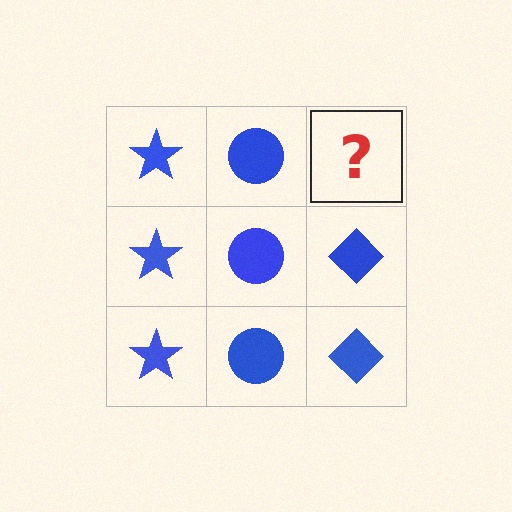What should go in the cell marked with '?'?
The missing cell should contain a blue diamond.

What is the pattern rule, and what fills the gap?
The rule is that each column has a consistent shape. The gap should be filled with a blue diamond.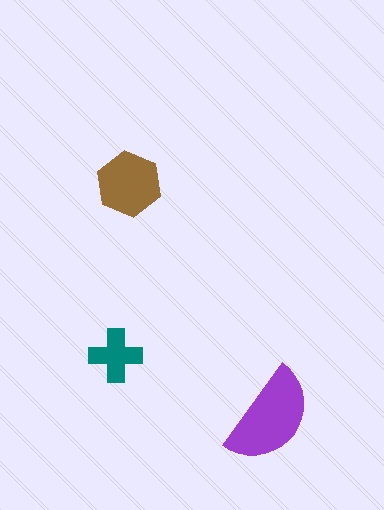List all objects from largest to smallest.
The purple semicircle, the brown hexagon, the teal cross.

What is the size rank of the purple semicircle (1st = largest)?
1st.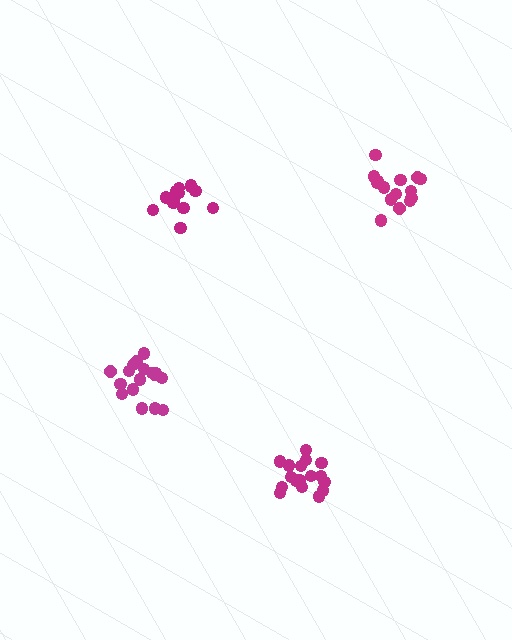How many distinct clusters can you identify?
There are 4 distinct clusters.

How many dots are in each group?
Group 1: 13 dots, Group 2: 17 dots, Group 3: 15 dots, Group 4: 17 dots (62 total).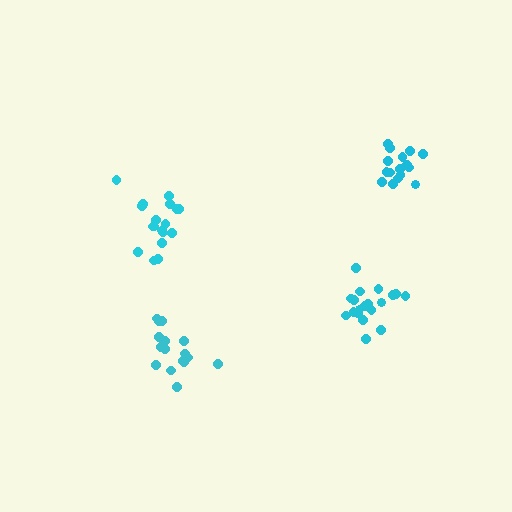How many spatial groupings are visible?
There are 4 spatial groupings.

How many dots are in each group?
Group 1: 19 dots, Group 2: 16 dots, Group 3: 16 dots, Group 4: 18 dots (69 total).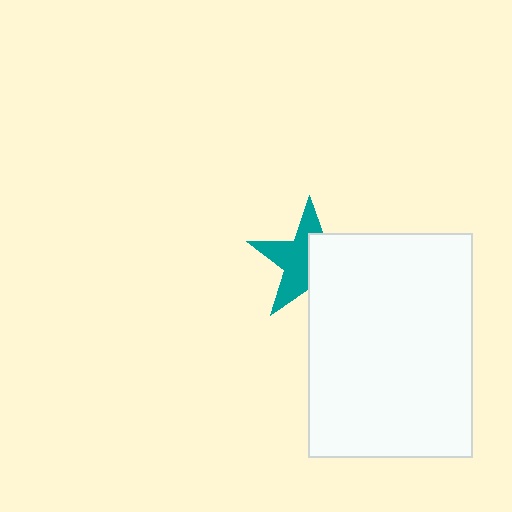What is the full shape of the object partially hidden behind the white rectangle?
The partially hidden object is a teal star.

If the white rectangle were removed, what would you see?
You would see the complete teal star.